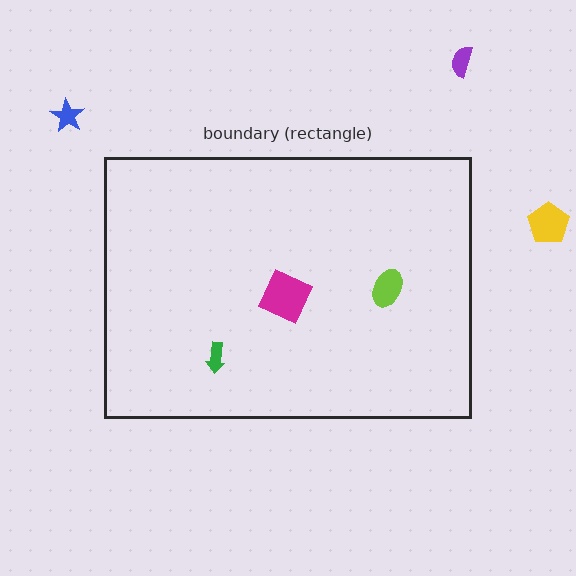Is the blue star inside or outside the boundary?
Outside.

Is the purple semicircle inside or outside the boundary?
Outside.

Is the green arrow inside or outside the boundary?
Inside.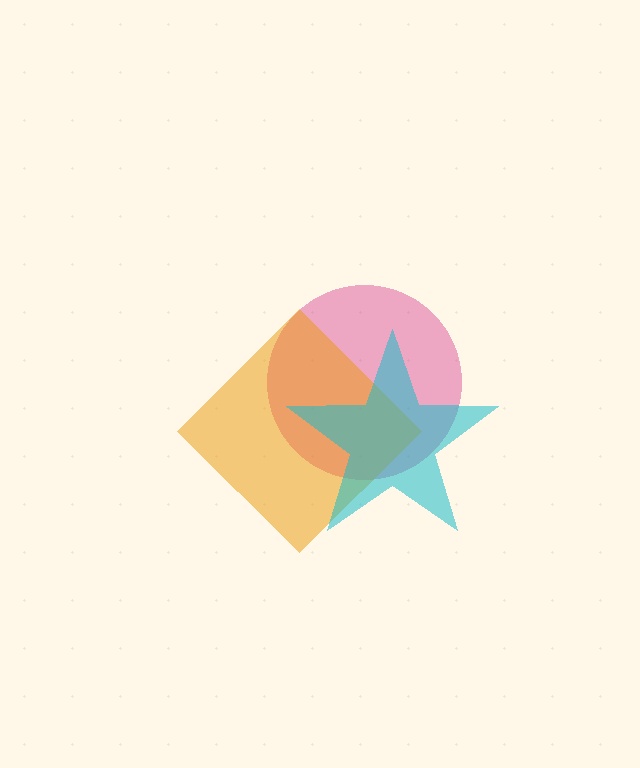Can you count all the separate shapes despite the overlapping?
Yes, there are 3 separate shapes.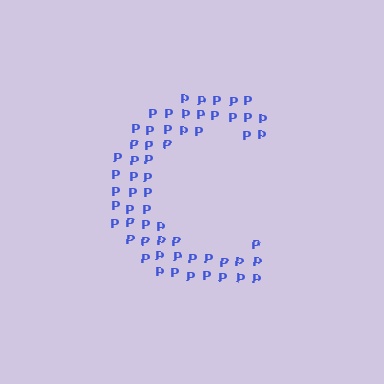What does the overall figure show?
The overall figure shows the letter C.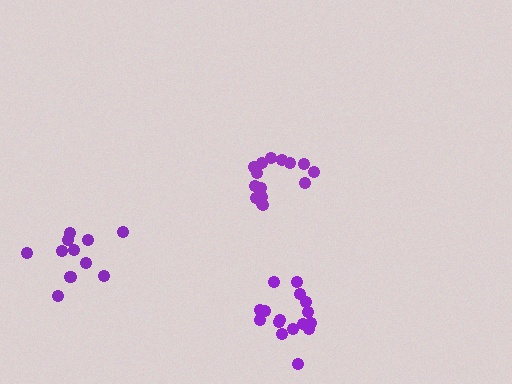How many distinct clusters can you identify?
There are 3 distinct clusters.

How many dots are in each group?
Group 1: 16 dots, Group 2: 11 dots, Group 3: 15 dots (42 total).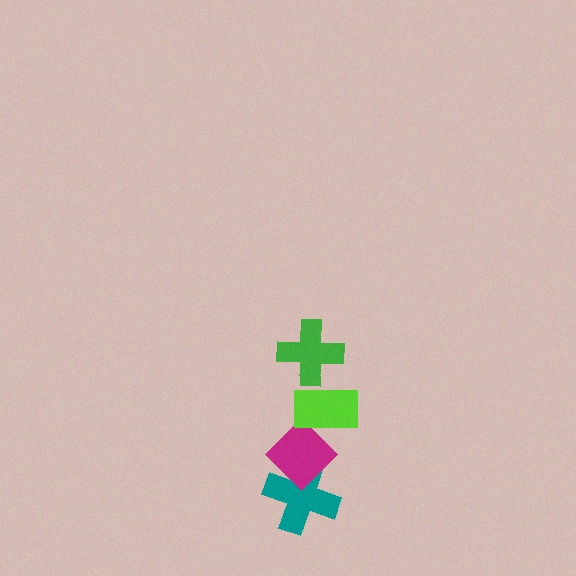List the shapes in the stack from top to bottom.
From top to bottom: the green cross, the lime rectangle, the magenta diamond, the teal cross.